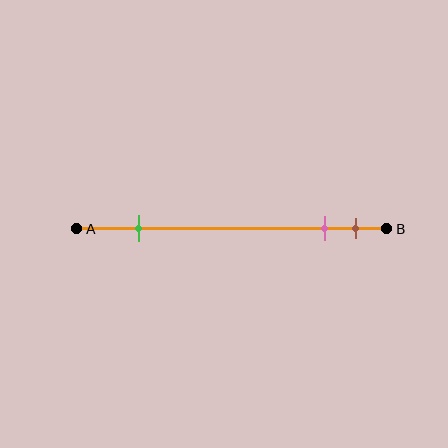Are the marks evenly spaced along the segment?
No, the marks are not evenly spaced.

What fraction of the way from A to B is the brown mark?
The brown mark is approximately 90% (0.9) of the way from A to B.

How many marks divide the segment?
There are 3 marks dividing the segment.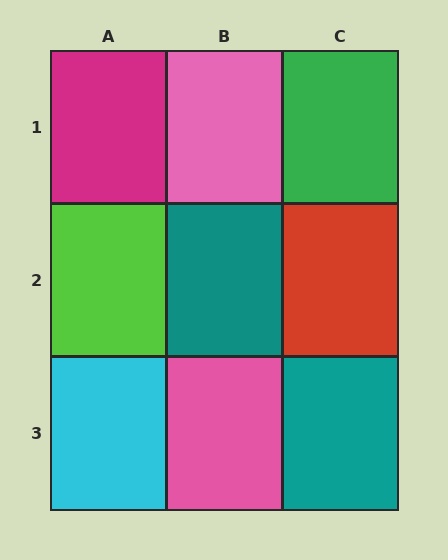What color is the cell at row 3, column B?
Pink.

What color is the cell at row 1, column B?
Pink.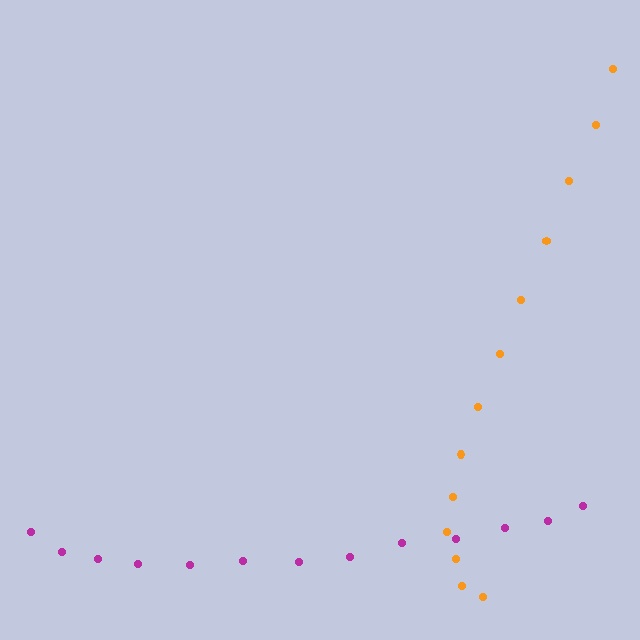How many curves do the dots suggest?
There are 2 distinct paths.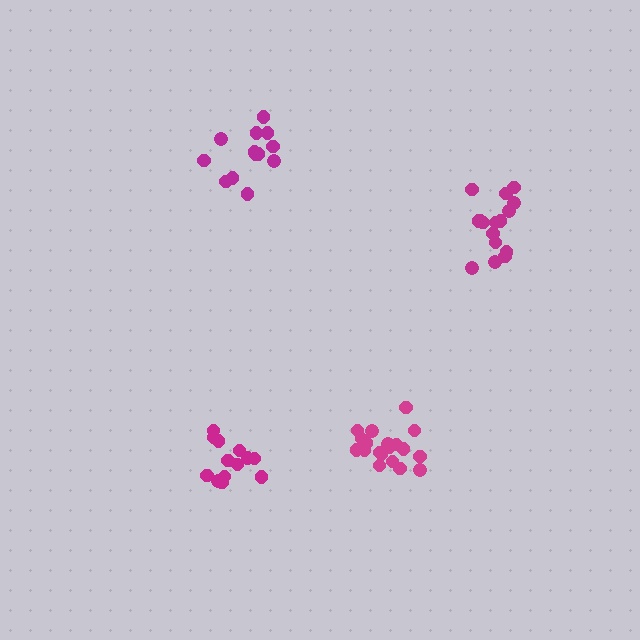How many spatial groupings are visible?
There are 4 spatial groupings.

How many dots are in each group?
Group 1: 16 dots, Group 2: 13 dots, Group 3: 13 dots, Group 4: 19 dots (61 total).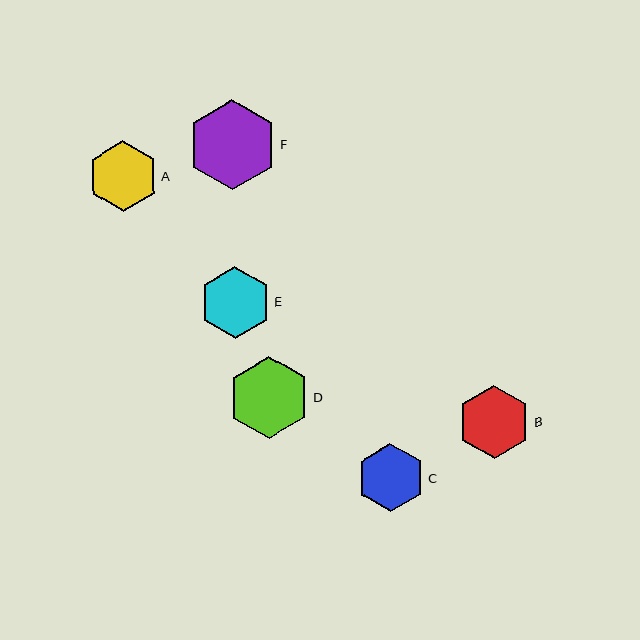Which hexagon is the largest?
Hexagon F is the largest with a size of approximately 90 pixels.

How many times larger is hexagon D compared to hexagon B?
Hexagon D is approximately 1.1 times the size of hexagon B.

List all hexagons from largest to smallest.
From largest to smallest: F, D, B, E, A, C.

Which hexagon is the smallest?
Hexagon C is the smallest with a size of approximately 68 pixels.